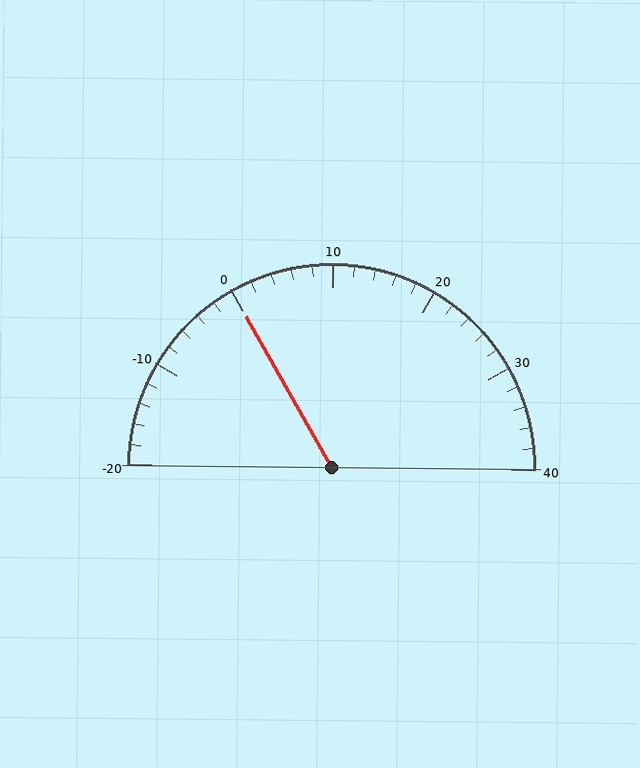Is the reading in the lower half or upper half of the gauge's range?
The reading is in the lower half of the range (-20 to 40).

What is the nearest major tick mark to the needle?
The nearest major tick mark is 0.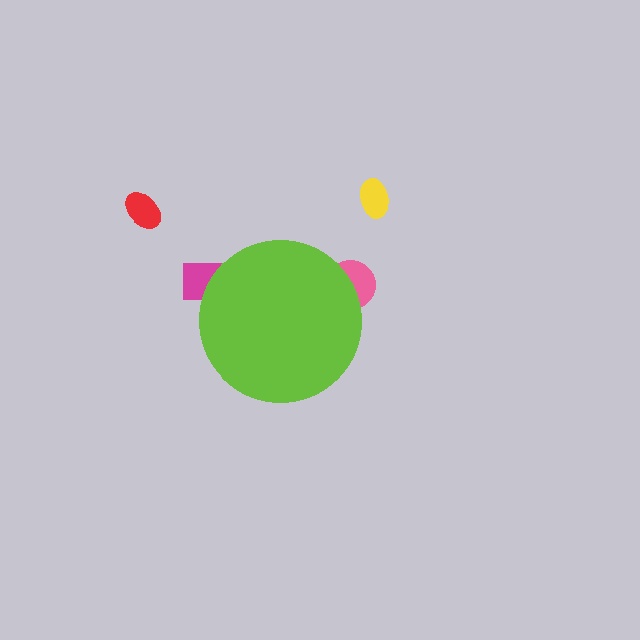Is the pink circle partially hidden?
Yes, the pink circle is partially hidden behind the lime circle.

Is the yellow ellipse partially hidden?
No, the yellow ellipse is fully visible.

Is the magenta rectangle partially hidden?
Yes, the magenta rectangle is partially hidden behind the lime circle.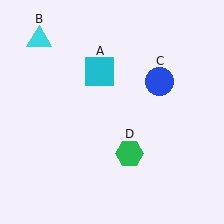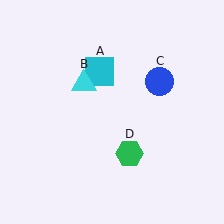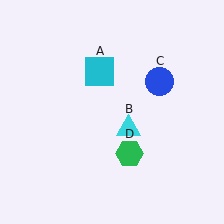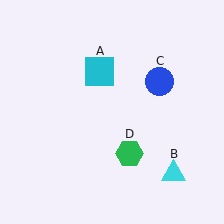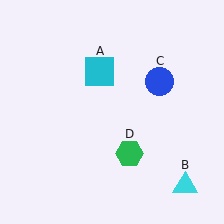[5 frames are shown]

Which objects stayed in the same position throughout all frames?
Cyan square (object A) and blue circle (object C) and green hexagon (object D) remained stationary.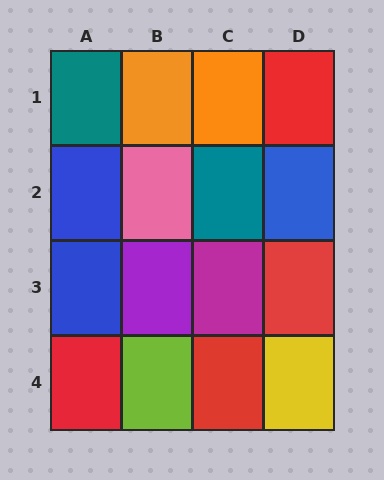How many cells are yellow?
1 cell is yellow.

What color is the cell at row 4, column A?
Red.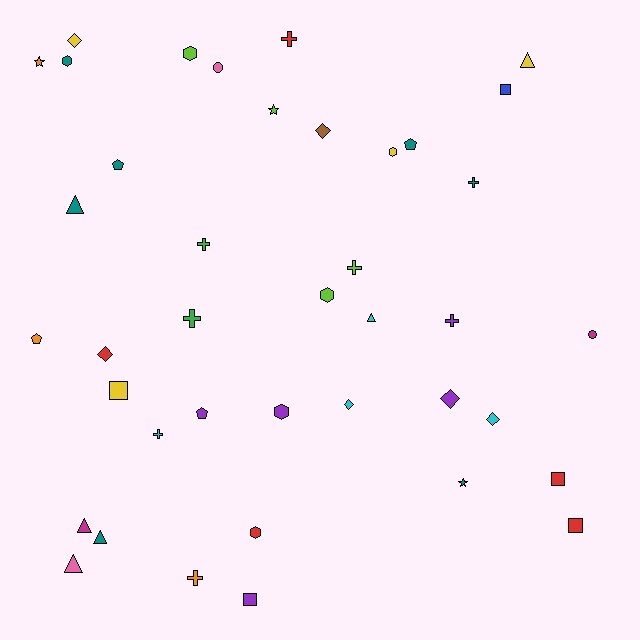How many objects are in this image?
There are 40 objects.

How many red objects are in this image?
There are 5 red objects.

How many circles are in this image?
There are 2 circles.